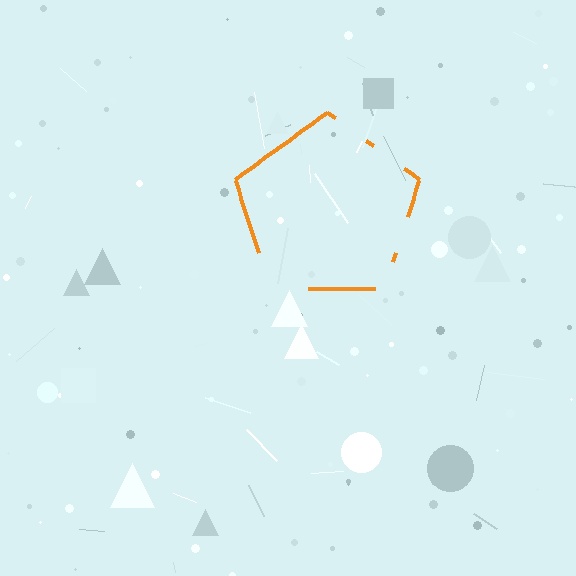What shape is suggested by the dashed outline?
The dashed outline suggests a pentagon.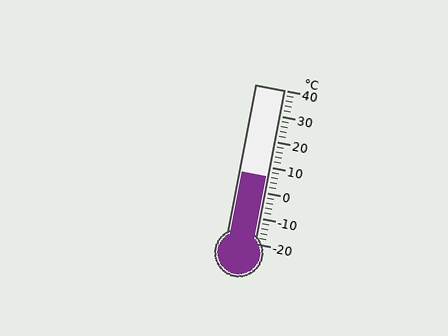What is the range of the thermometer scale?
The thermometer scale ranges from -20°C to 40°C.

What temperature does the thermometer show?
The thermometer shows approximately 6°C.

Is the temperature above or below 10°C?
The temperature is below 10°C.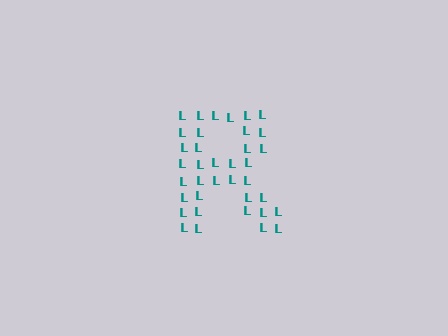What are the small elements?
The small elements are letter L's.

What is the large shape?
The large shape is the letter R.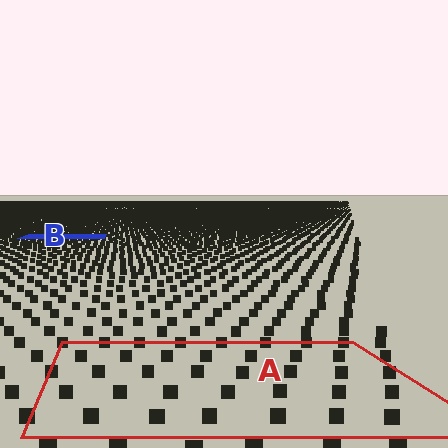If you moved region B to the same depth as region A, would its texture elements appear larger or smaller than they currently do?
They would appear larger. At a closer depth, the same texture elements are projected at a bigger on-screen size.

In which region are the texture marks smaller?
The texture marks are smaller in region B, because it is farther away.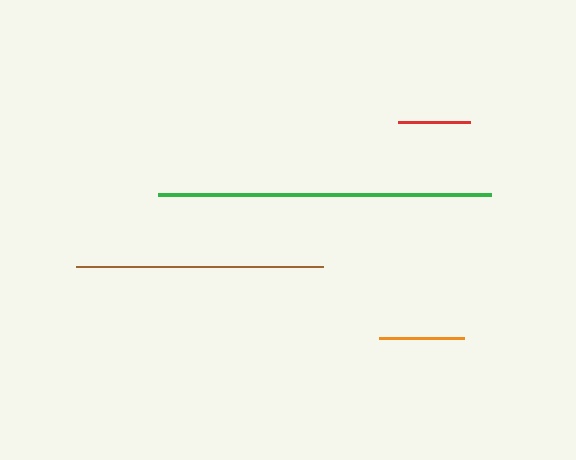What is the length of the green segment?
The green segment is approximately 333 pixels long.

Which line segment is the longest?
The green line is the longest at approximately 333 pixels.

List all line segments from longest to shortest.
From longest to shortest: green, brown, orange, red.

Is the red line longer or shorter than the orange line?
The orange line is longer than the red line.